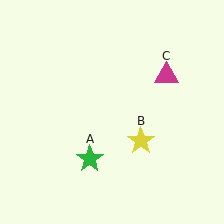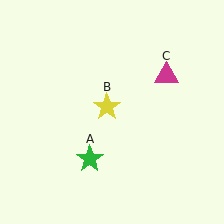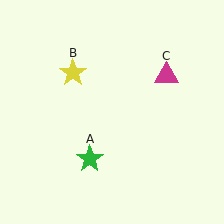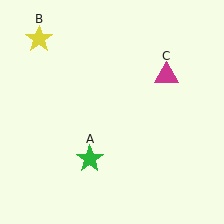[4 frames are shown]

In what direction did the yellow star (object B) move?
The yellow star (object B) moved up and to the left.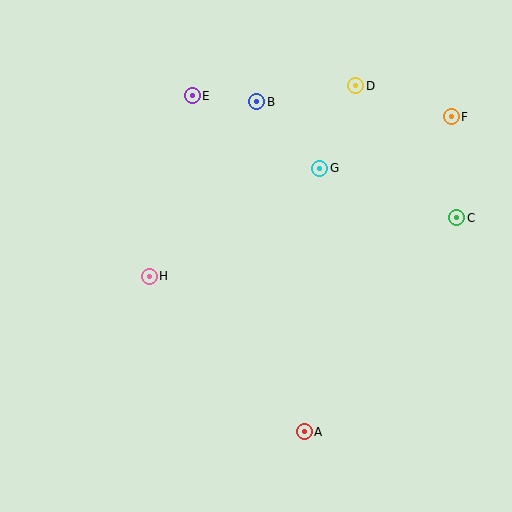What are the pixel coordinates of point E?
Point E is at (192, 96).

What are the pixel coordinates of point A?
Point A is at (304, 432).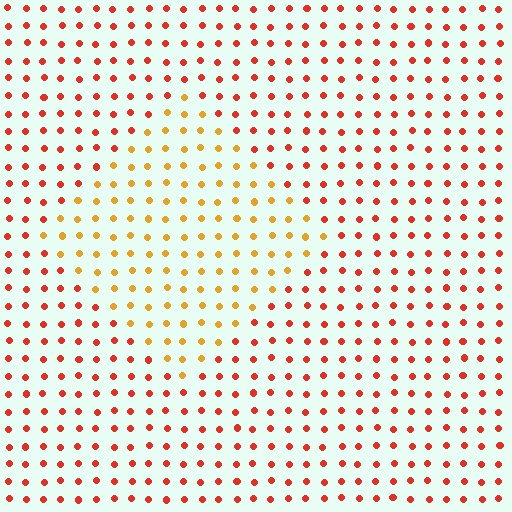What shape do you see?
I see a diamond.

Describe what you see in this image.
The image is filled with small red elements in a uniform arrangement. A diamond-shaped region is visible where the elements are tinted to a slightly different hue, forming a subtle color boundary.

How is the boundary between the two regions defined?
The boundary is defined purely by a slight shift in hue (about 36 degrees). Spacing, size, and orientation are identical on both sides.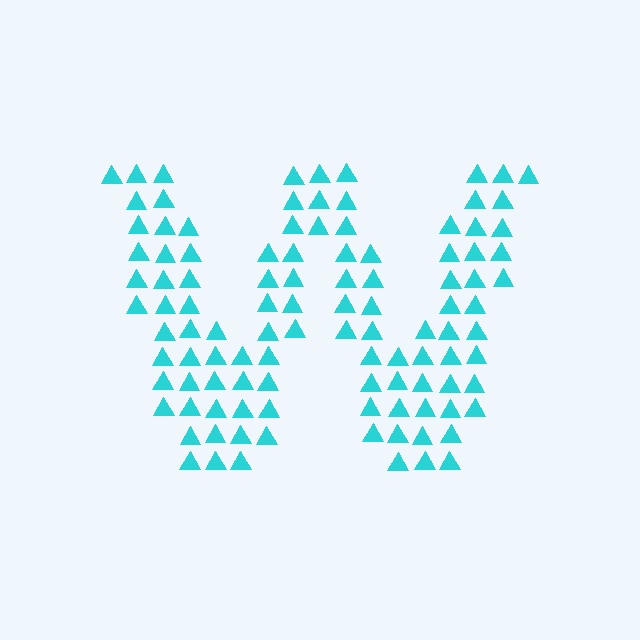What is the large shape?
The large shape is the letter W.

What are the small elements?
The small elements are triangles.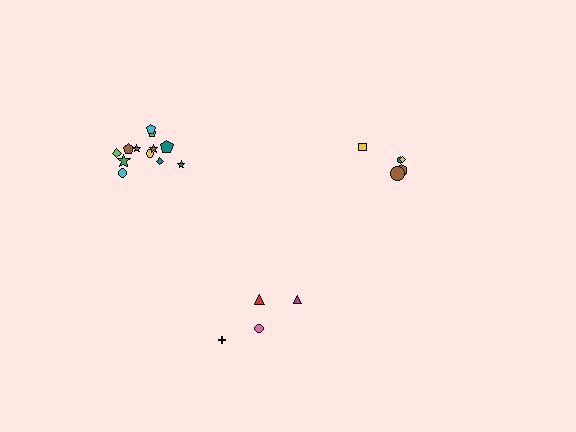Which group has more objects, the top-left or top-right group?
The top-left group.